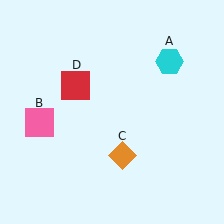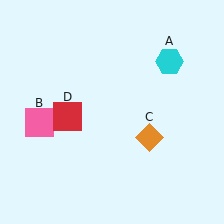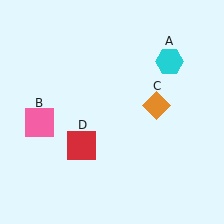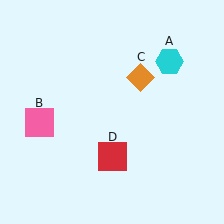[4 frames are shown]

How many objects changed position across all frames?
2 objects changed position: orange diamond (object C), red square (object D).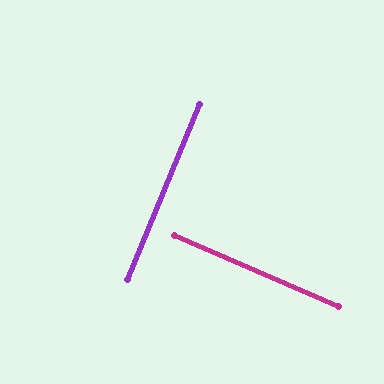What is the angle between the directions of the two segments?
Approximately 89 degrees.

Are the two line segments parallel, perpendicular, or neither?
Perpendicular — they meet at approximately 89°.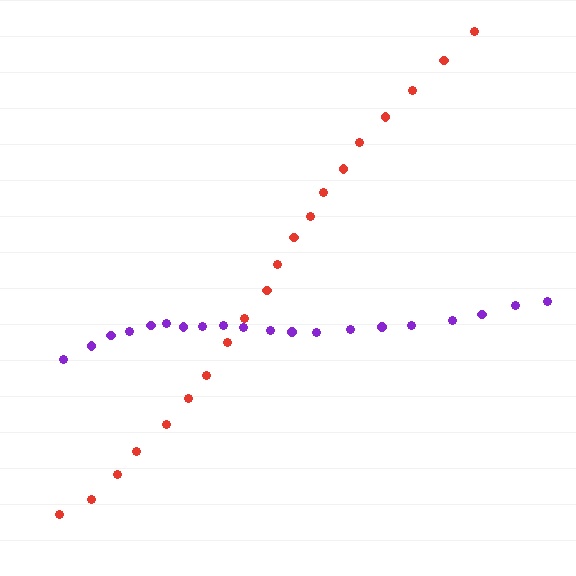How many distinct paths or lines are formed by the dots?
There are 2 distinct paths.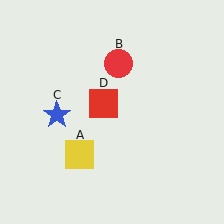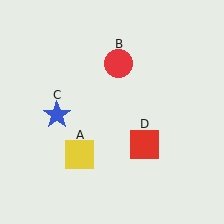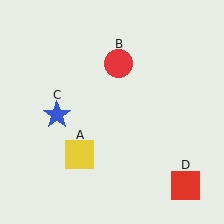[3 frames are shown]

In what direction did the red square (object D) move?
The red square (object D) moved down and to the right.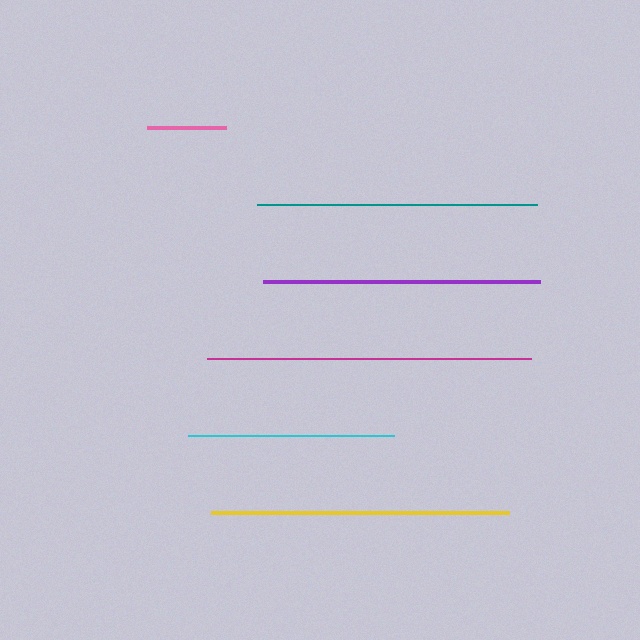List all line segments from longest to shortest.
From longest to shortest: magenta, yellow, teal, purple, cyan, pink.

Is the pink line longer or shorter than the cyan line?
The cyan line is longer than the pink line.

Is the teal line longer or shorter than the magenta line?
The magenta line is longer than the teal line.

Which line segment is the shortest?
The pink line is the shortest at approximately 79 pixels.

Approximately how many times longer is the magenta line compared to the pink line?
The magenta line is approximately 4.1 times the length of the pink line.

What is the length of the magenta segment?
The magenta segment is approximately 323 pixels long.